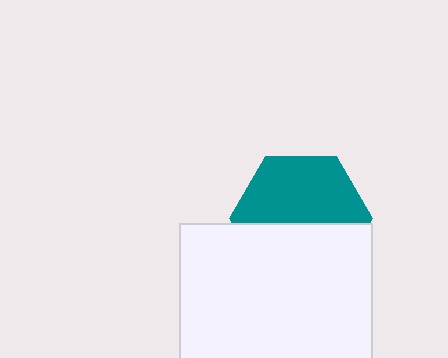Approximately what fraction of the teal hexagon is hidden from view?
Roughly 45% of the teal hexagon is hidden behind the white square.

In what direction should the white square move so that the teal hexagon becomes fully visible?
The white square should move down. That is the shortest direction to clear the overlap and leave the teal hexagon fully visible.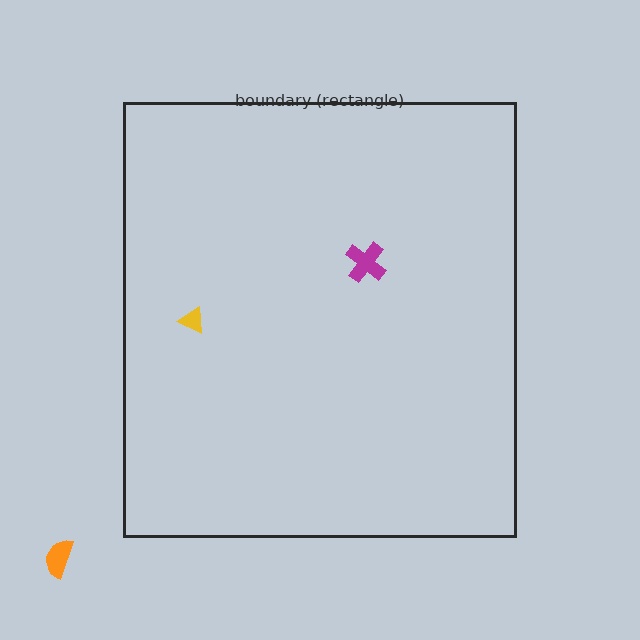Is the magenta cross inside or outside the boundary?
Inside.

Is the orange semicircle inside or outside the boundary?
Outside.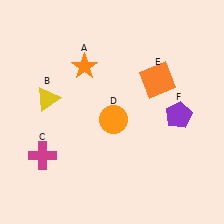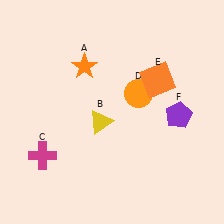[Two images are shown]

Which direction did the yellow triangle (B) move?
The yellow triangle (B) moved right.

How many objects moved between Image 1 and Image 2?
2 objects moved between the two images.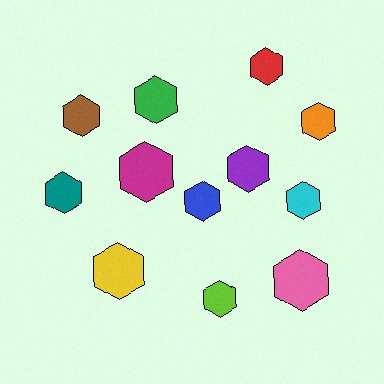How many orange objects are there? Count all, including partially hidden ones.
There is 1 orange object.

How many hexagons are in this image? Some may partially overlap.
There are 12 hexagons.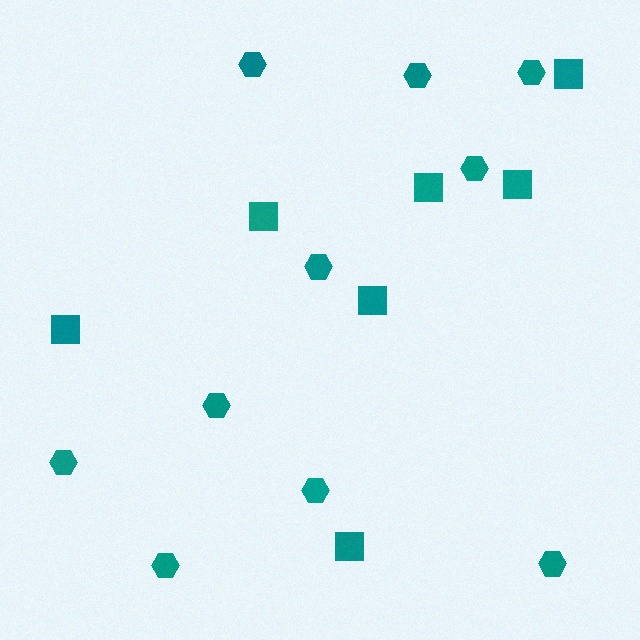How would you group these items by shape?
There are 2 groups: one group of hexagons (10) and one group of squares (7).